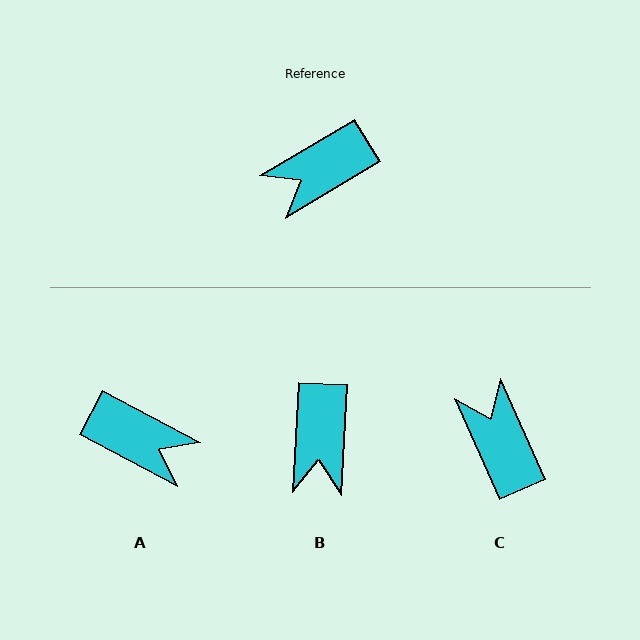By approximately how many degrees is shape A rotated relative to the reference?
Approximately 121 degrees counter-clockwise.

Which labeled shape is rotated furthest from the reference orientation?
A, about 121 degrees away.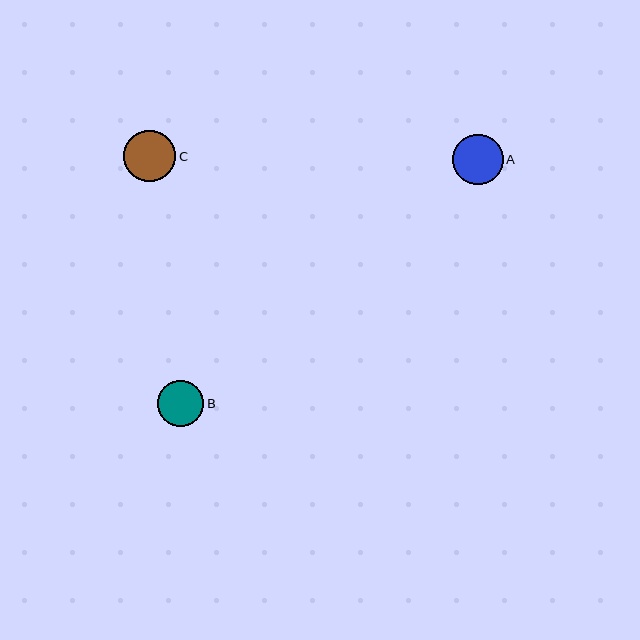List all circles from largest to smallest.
From largest to smallest: C, A, B.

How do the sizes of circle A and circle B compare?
Circle A and circle B are approximately the same size.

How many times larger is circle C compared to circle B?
Circle C is approximately 1.1 times the size of circle B.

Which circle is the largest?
Circle C is the largest with a size of approximately 52 pixels.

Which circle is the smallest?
Circle B is the smallest with a size of approximately 46 pixels.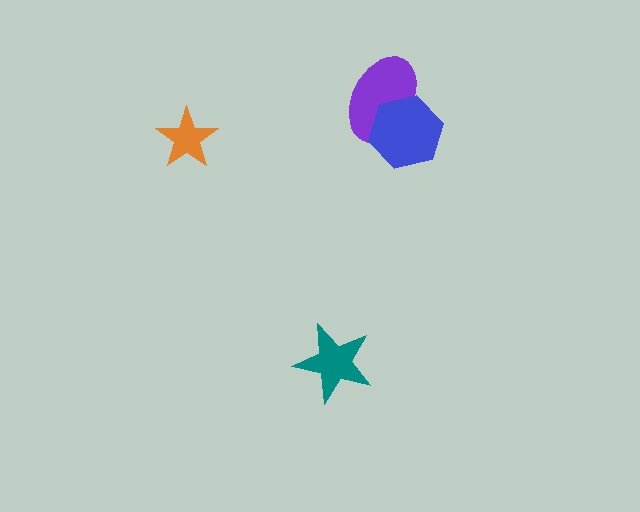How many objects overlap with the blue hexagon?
1 object overlaps with the blue hexagon.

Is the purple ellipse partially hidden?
Yes, it is partially covered by another shape.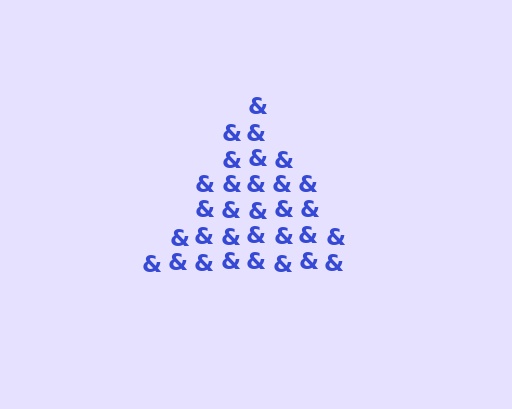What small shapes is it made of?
It is made of small ampersands.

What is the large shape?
The large shape is a triangle.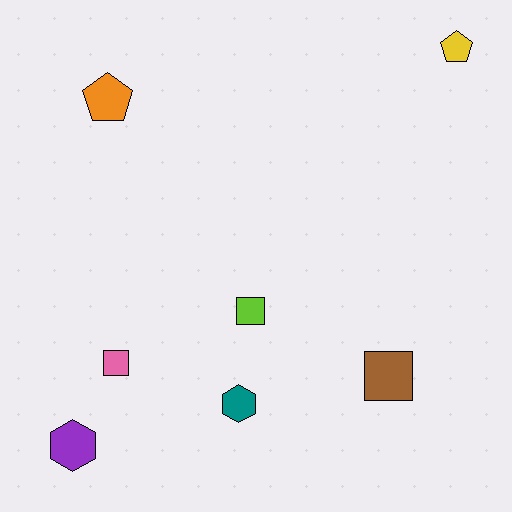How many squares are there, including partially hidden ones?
There are 3 squares.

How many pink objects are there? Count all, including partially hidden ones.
There is 1 pink object.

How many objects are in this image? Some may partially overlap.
There are 7 objects.